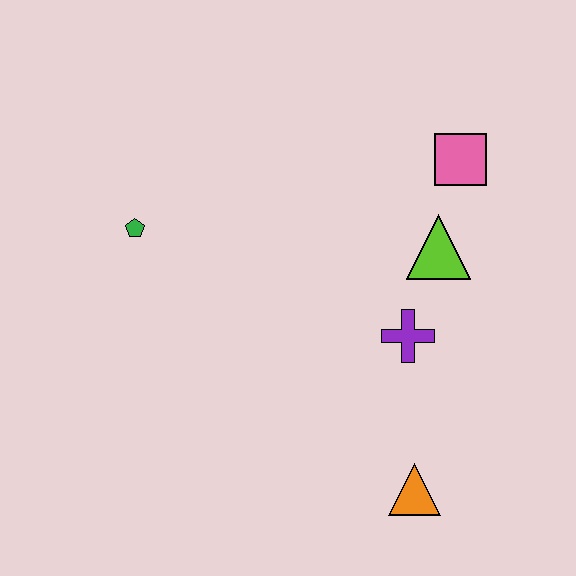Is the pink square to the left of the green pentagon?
No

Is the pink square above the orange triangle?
Yes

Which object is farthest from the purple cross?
The green pentagon is farthest from the purple cross.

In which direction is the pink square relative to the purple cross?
The pink square is above the purple cross.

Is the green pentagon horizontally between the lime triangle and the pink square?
No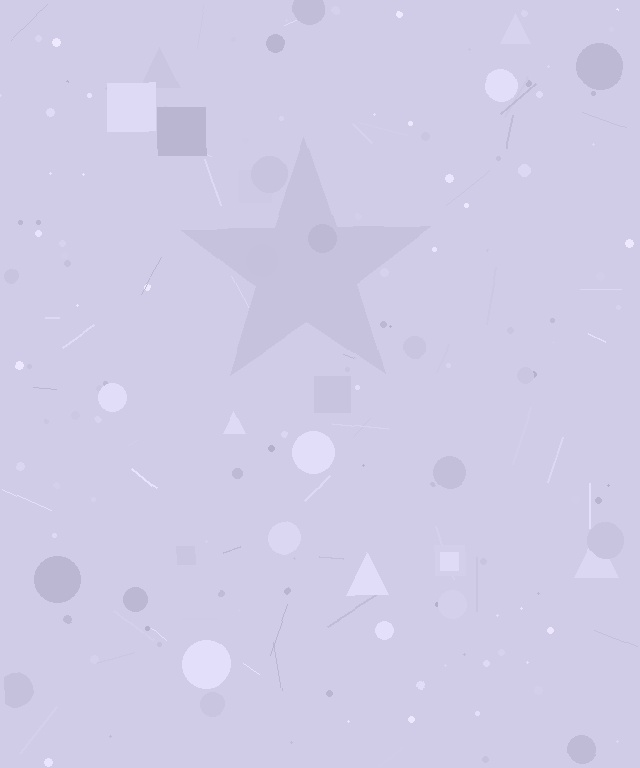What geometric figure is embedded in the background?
A star is embedded in the background.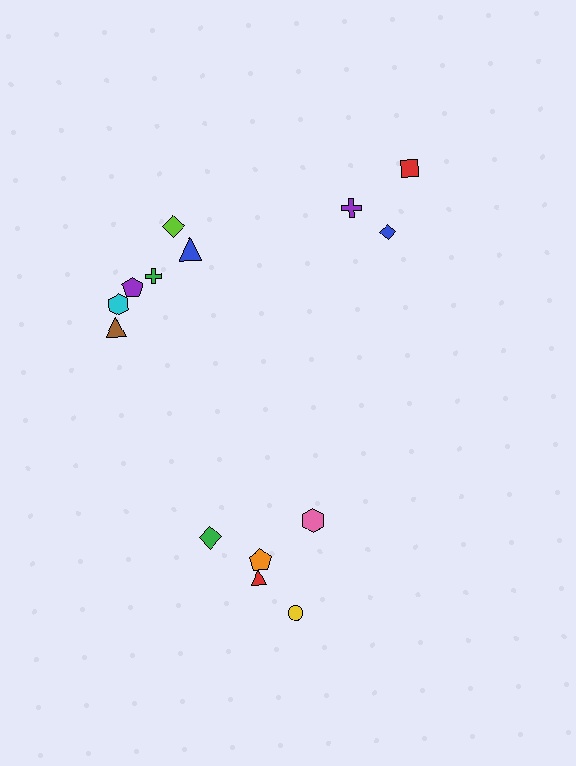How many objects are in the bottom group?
There are 5 objects.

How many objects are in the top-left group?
There are 6 objects.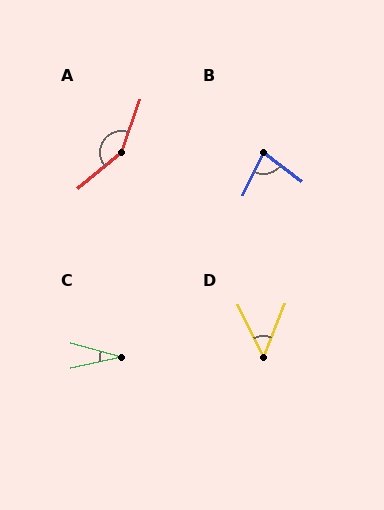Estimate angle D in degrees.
Approximately 47 degrees.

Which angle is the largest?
A, at approximately 149 degrees.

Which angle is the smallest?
C, at approximately 29 degrees.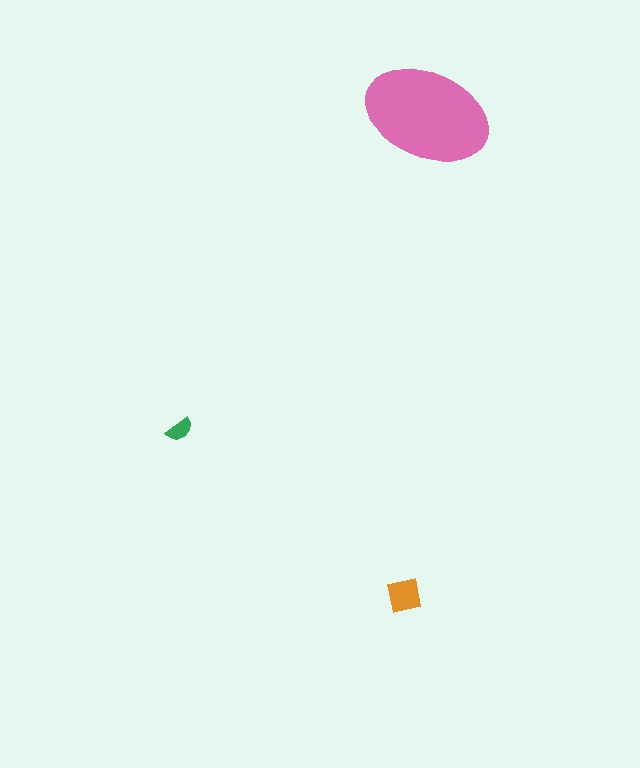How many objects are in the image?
There are 3 objects in the image.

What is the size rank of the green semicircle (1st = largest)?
3rd.